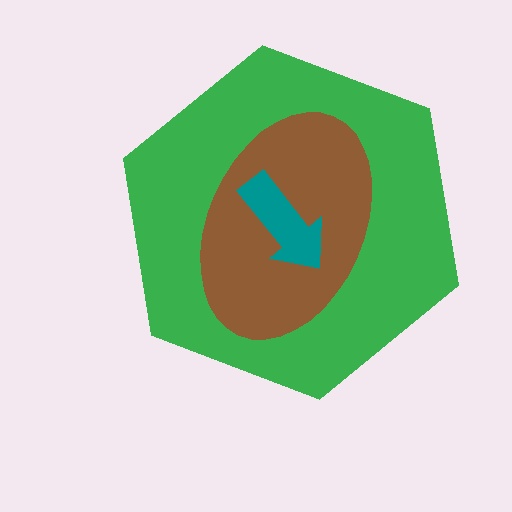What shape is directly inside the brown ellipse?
The teal arrow.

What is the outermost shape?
The green hexagon.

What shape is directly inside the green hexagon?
The brown ellipse.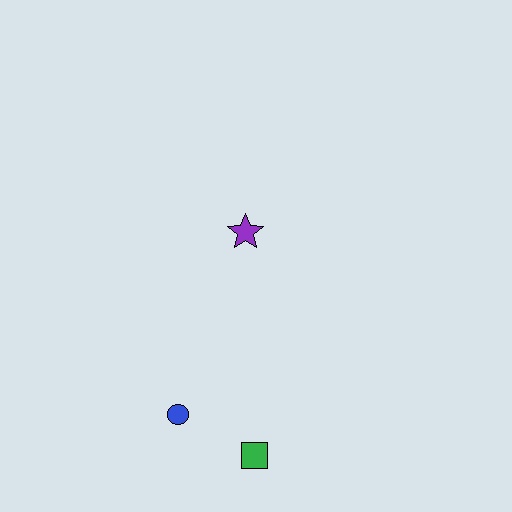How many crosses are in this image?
There are no crosses.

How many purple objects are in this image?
There is 1 purple object.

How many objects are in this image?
There are 3 objects.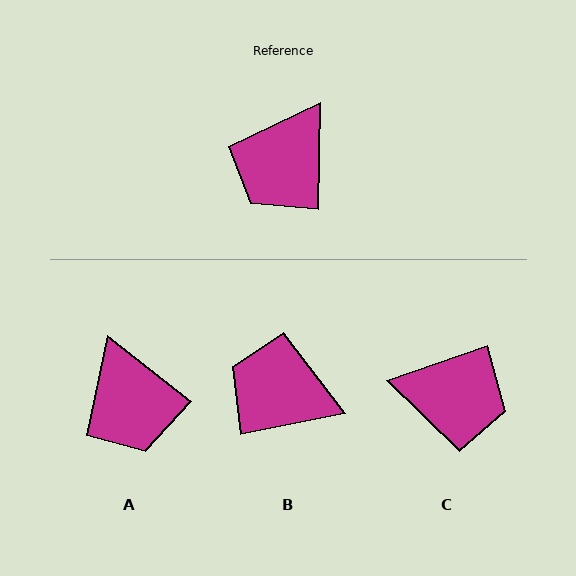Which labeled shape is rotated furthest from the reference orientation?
C, about 110 degrees away.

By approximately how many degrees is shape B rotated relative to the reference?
Approximately 78 degrees clockwise.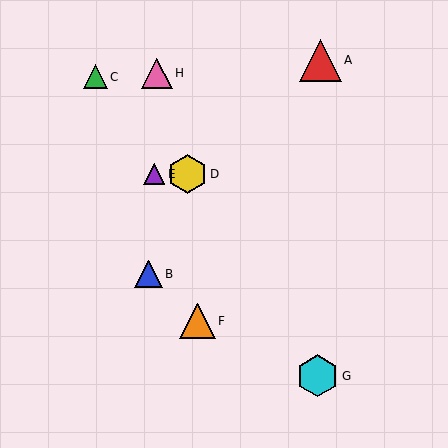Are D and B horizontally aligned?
No, D is at y≈174 and B is at y≈274.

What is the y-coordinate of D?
Object D is at y≈174.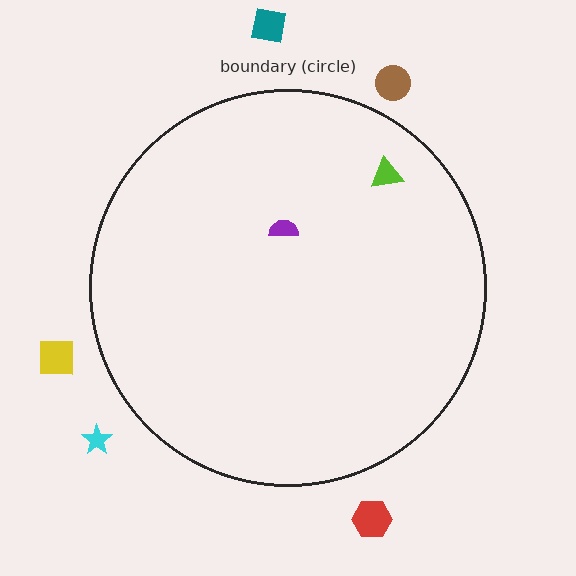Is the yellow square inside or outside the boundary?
Outside.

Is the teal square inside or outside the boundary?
Outside.